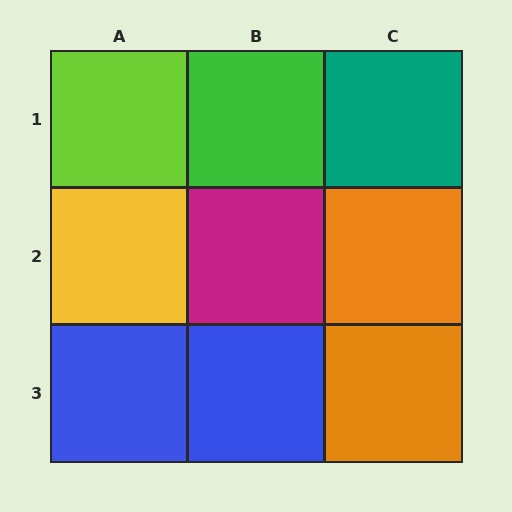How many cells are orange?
2 cells are orange.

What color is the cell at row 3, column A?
Blue.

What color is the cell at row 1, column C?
Teal.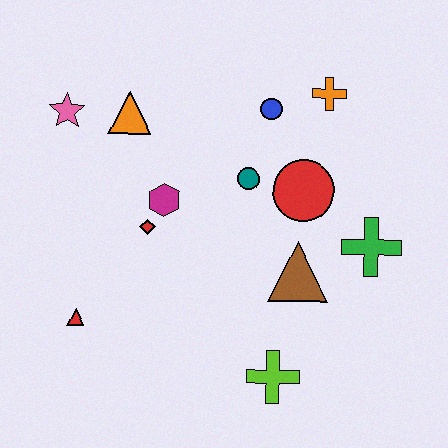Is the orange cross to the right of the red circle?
Yes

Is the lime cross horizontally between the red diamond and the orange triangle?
No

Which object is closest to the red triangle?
The red diamond is closest to the red triangle.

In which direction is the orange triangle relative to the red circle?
The orange triangle is to the left of the red circle.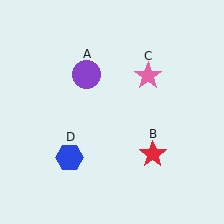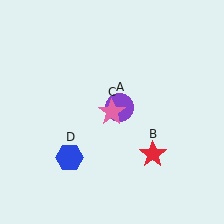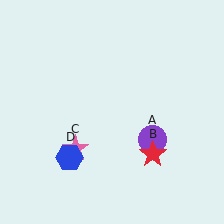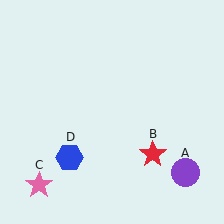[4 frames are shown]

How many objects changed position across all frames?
2 objects changed position: purple circle (object A), pink star (object C).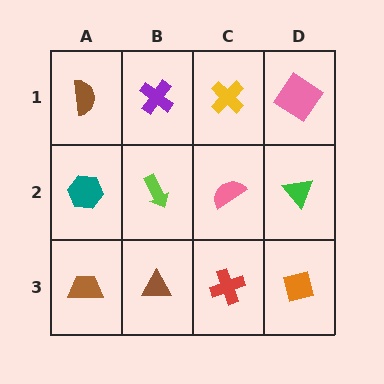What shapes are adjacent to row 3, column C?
A pink semicircle (row 2, column C), a brown triangle (row 3, column B), an orange square (row 3, column D).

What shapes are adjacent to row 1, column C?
A pink semicircle (row 2, column C), a purple cross (row 1, column B), a pink diamond (row 1, column D).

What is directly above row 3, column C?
A pink semicircle.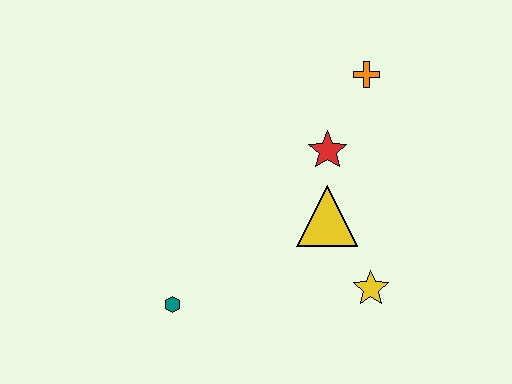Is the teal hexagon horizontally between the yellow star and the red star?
No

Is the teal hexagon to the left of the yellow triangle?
Yes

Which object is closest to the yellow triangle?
The red star is closest to the yellow triangle.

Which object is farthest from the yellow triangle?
The teal hexagon is farthest from the yellow triangle.